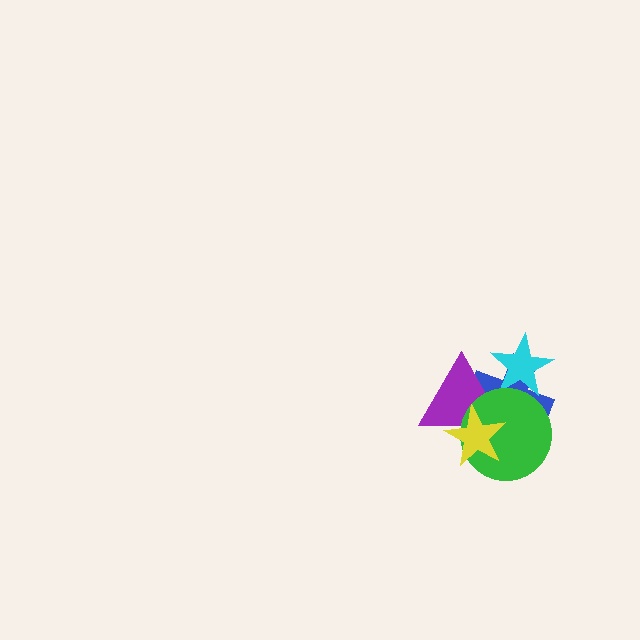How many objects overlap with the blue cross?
4 objects overlap with the blue cross.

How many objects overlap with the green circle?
4 objects overlap with the green circle.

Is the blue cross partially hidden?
Yes, it is partially covered by another shape.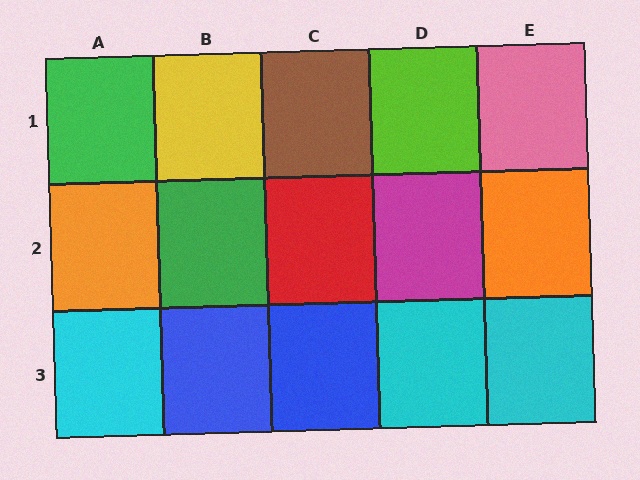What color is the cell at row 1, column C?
Brown.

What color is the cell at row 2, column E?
Orange.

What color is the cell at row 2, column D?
Magenta.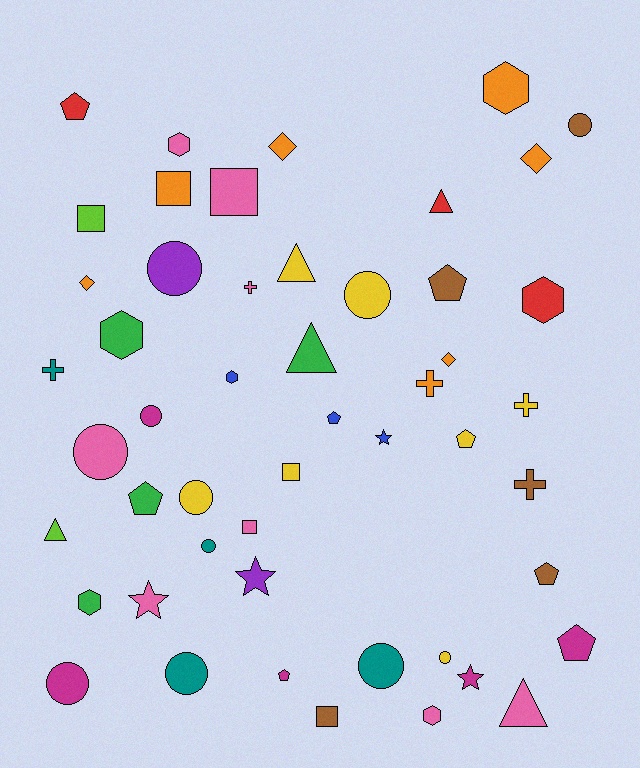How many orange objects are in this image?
There are 7 orange objects.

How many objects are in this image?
There are 50 objects.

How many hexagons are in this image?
There are 7 hexagons.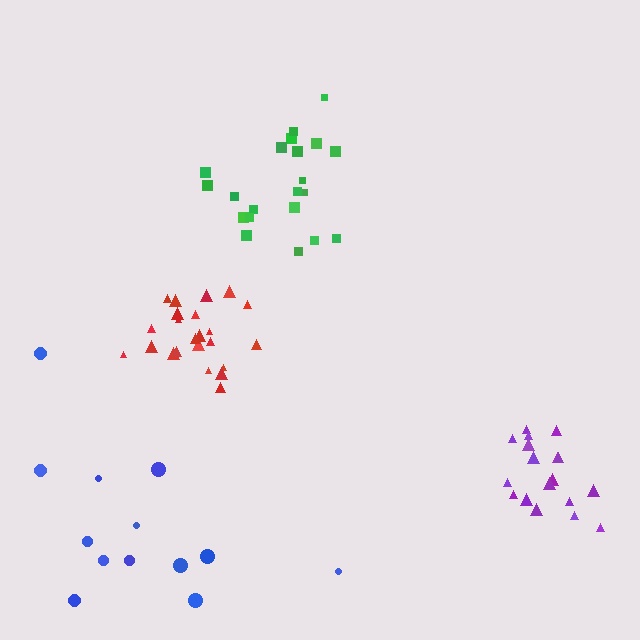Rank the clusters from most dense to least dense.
purple, red, green, blue.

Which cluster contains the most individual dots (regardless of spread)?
Red (23).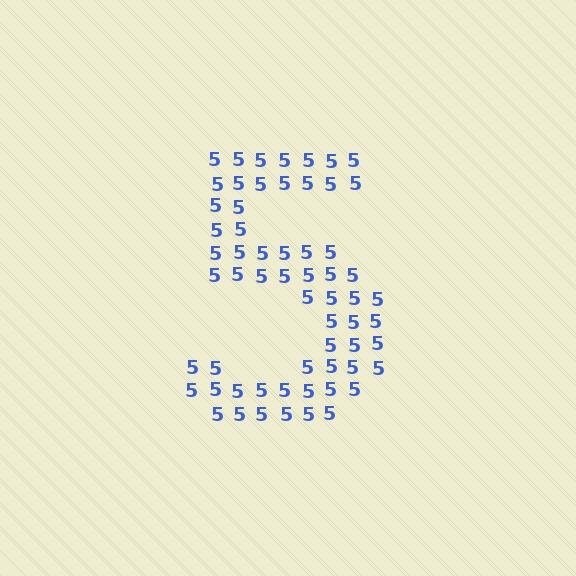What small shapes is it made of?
It is made of small digit 5's.